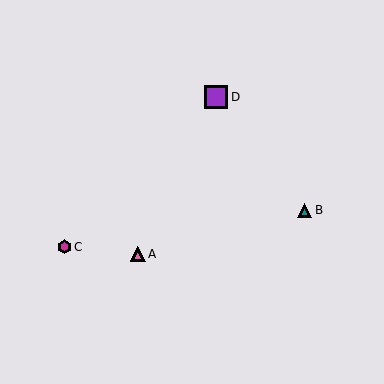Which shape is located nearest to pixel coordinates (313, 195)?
The teal triangle (labeled B) at (305, 210) is nearest to that location.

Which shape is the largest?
The purple square (labeled D) is the largest.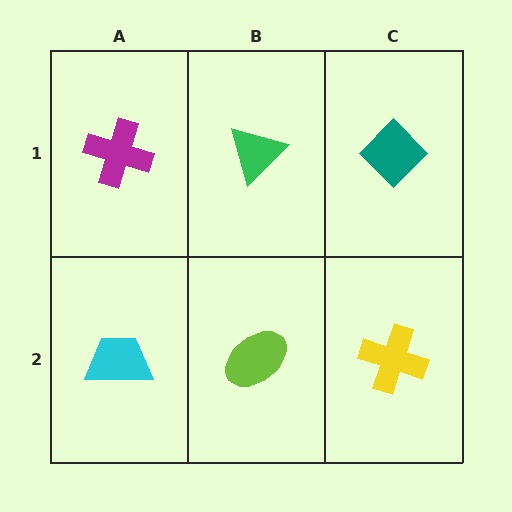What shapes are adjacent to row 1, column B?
A lime ellipse (row 2, column B), a magenta cross (row 1, column A), a teal diamond (row 1, column C).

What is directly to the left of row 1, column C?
A green triangle.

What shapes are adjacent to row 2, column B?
A green triangle (row 1, column B), a cyan trapezoid (row 2, column A), a yellow cross (row 2, column C).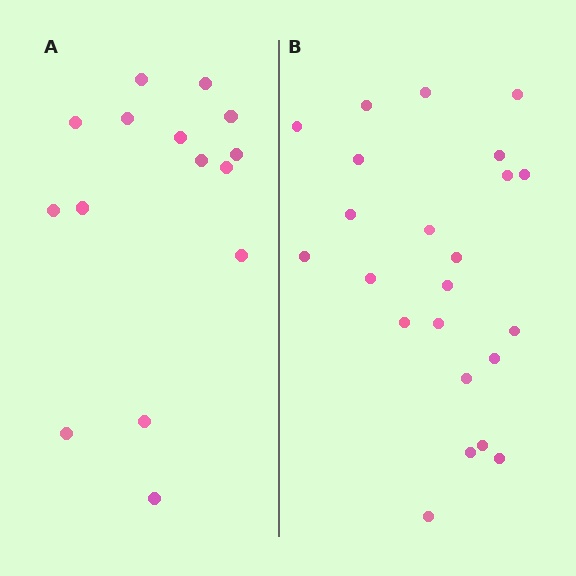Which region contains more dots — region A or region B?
Region B (the right region) has more dots.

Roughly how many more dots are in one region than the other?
Region B has roughly 8 or so more dots than region A.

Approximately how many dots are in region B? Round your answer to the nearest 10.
About 20 dots. (The exact count is 23, which rounds to 20.)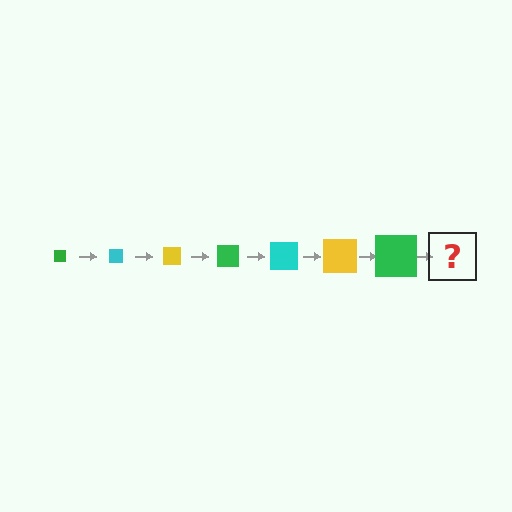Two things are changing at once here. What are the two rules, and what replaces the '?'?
The two rules are that the square grows larger each step and the color cycles through green, cyan, and yellow. The '?' should be a cyan square, larger than the previous one.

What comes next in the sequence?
The next element should be a cyan square, larger than the previous one.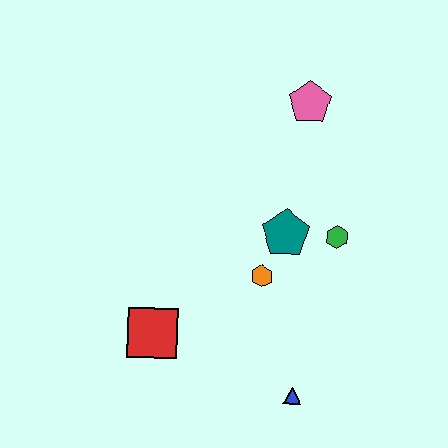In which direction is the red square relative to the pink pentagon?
The red square is below the pink pentagon.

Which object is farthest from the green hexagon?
The red square is farthest from the green hexagon.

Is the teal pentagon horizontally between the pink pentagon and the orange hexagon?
Yes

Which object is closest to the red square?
The orange hexagon is closest to the red square.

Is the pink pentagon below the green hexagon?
No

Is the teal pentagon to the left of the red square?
No